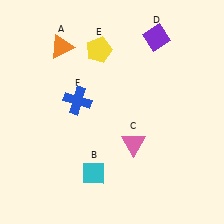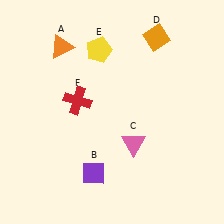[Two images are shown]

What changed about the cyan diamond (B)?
In Image 1, B is cyan. In Image 2, it changed to purple.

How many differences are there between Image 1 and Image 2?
There are 3 differences between the two images.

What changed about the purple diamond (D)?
In Image 1, D is purple. In Image 2, it changed to orange.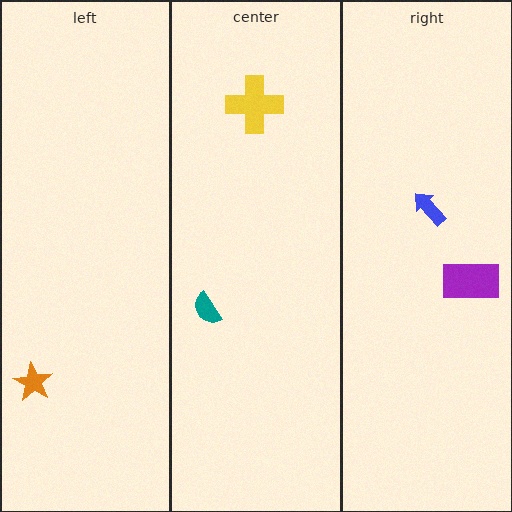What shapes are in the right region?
The purple rectangle, the blue arrow.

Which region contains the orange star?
The left region.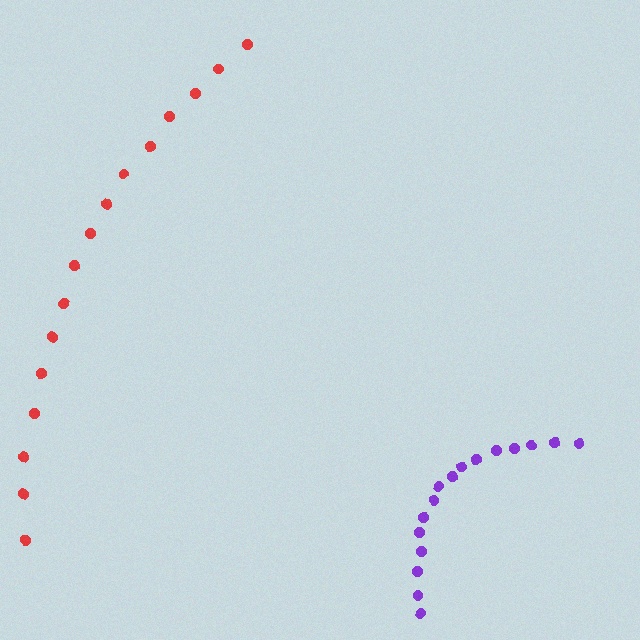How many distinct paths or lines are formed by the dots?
There are 2 distinct paths.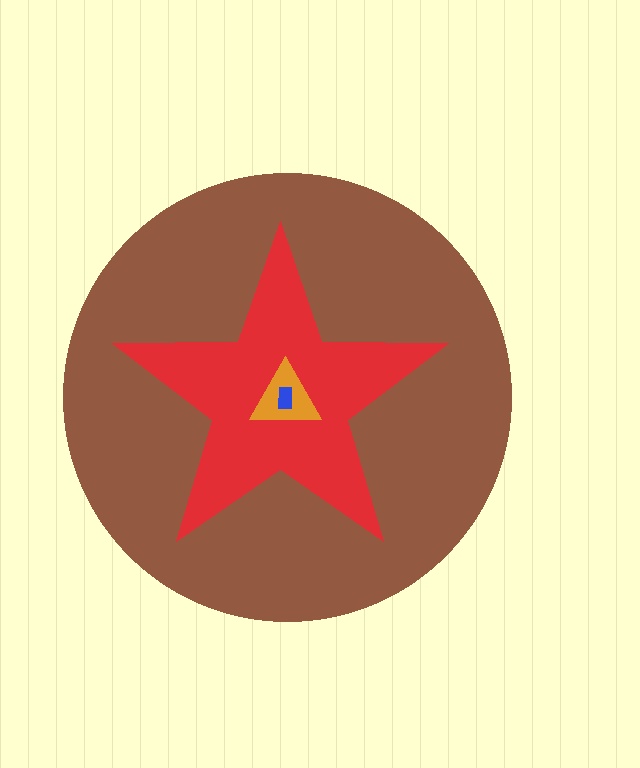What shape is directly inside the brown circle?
The red star.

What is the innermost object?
The blue rectangle.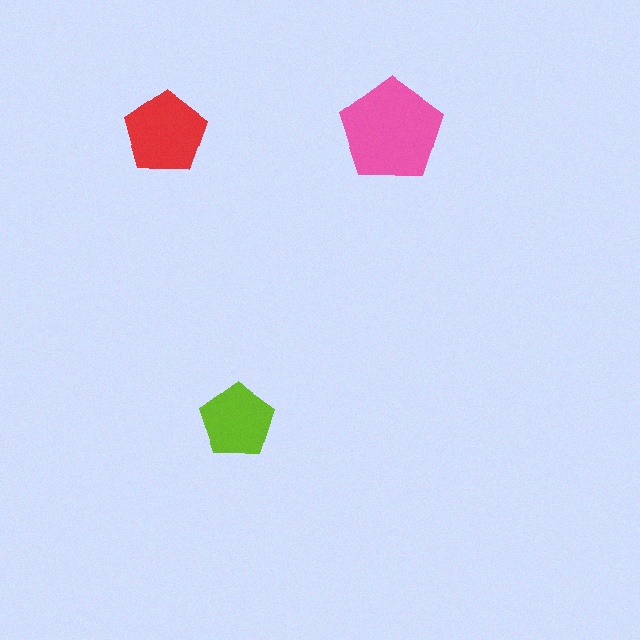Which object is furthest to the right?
The pink pentagon is rightmost.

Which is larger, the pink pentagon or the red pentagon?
The pink one.